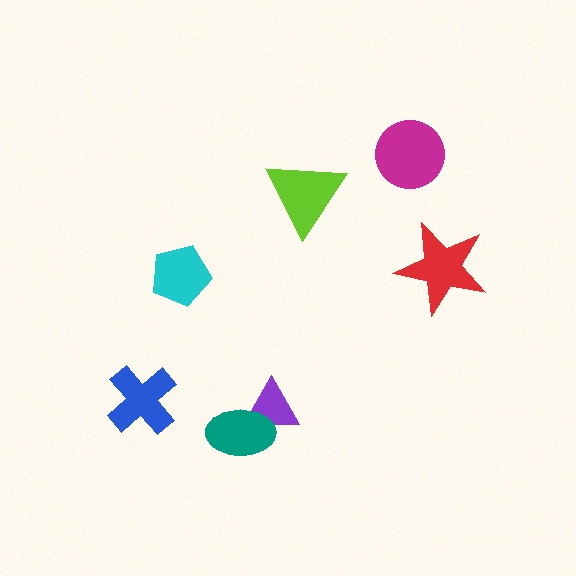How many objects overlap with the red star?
0 objects overlap with the red star.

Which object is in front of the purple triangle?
The teal ellipse is in front of the purple triangle.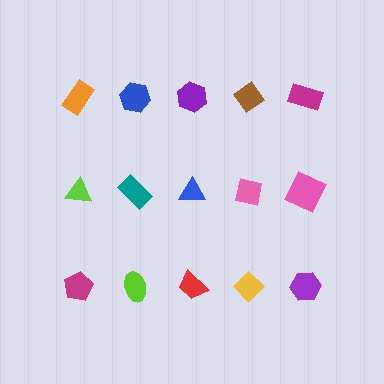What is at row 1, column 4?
A brown diamond.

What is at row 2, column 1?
A lime triangle.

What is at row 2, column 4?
A pink square.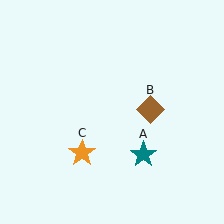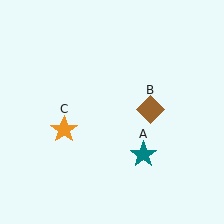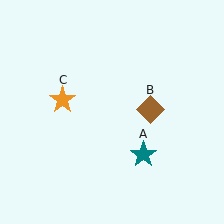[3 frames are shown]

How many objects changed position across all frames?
1 object changed position: orange star (object C).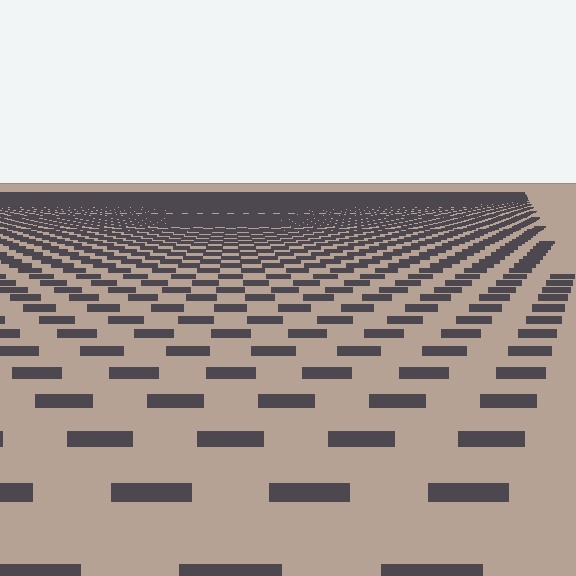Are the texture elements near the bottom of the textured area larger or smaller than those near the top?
Larger. Near the bottom, elements are closer to the viewer and appear at a bigger on-screen size.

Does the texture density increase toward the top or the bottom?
Density increases toward the top.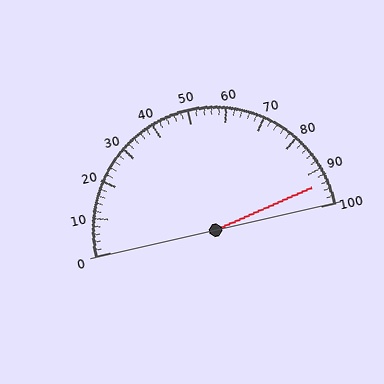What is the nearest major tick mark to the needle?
The nearest major tick mark is 90.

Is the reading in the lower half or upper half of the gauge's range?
The reading is in the upper half of the range (0 to 100).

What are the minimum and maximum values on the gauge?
The gauge ranges from 0 to 100.